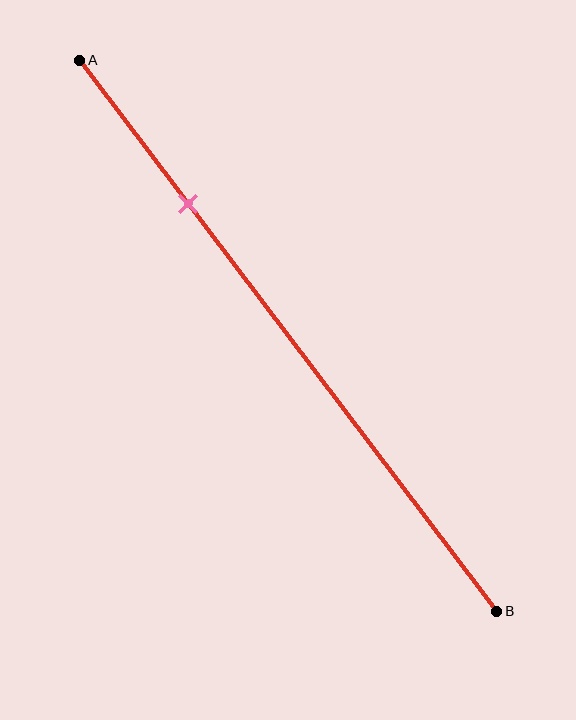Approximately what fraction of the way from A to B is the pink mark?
The pink mark is approximately 25% of the way from A to B.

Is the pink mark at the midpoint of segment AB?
No, the mark is at about 25% from A, not at the 50% midpoint.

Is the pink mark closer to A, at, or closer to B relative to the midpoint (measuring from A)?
The pink mark is closer to point A than the midpoint of segment AB.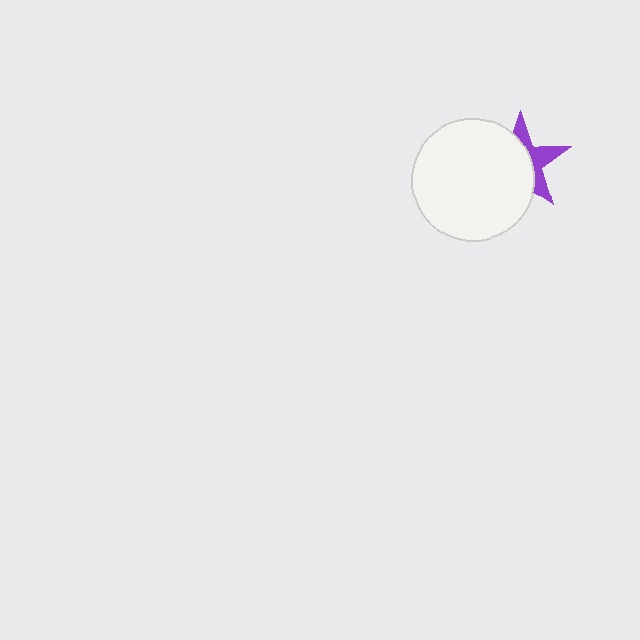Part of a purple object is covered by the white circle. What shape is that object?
It is a star.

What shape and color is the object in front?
The object in front is a white circle.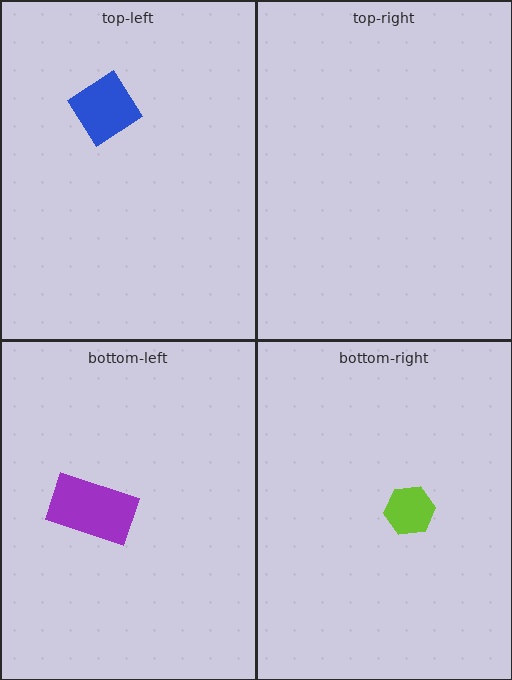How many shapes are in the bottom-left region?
1.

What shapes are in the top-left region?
The blue diamond.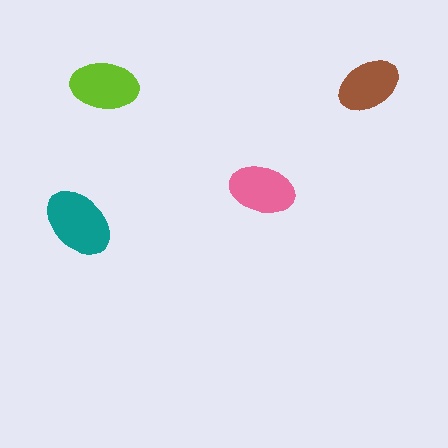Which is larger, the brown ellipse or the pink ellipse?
The pink one.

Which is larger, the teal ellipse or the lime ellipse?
The teal one.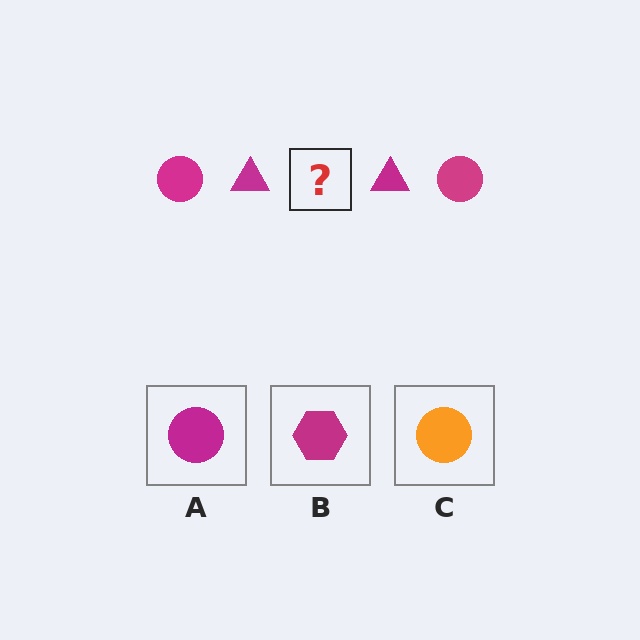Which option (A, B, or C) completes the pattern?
A.